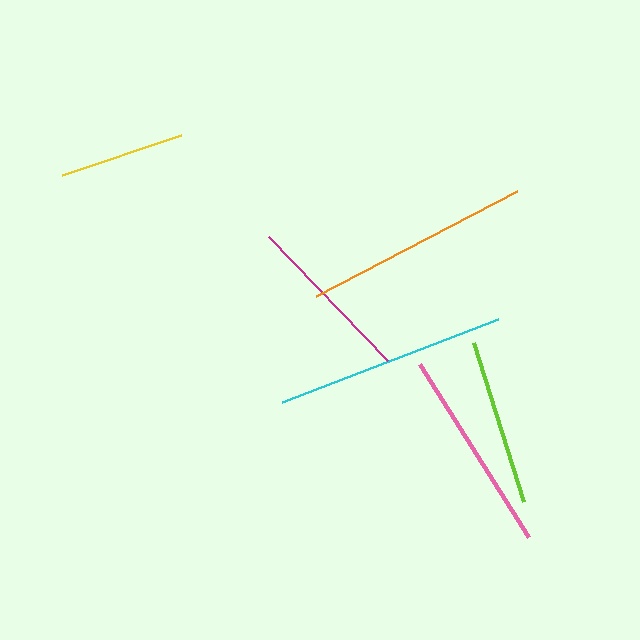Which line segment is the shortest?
The yellow line is the shortest at approximately 126 pixels.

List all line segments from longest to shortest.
From longest to shortest: cyan, orange, pink, magenta, lime, yellow.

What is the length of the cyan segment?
The cyan segment is approximately 231 pixels long.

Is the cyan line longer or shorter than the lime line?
The cyan line is longer than the lime line.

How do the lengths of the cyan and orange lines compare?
The cyan and orange lines are approximately the same length.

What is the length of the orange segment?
The orange segment is approximately 227 pixels long.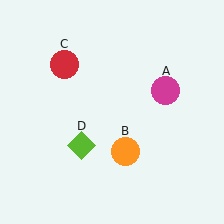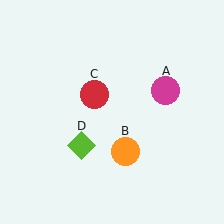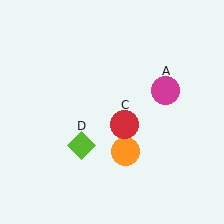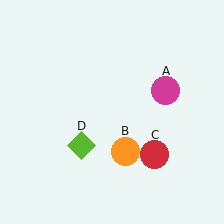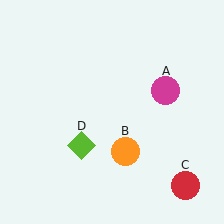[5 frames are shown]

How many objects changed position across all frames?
1 object changed position: red circle (object C).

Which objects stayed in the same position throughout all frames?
Magenta circle (object A) and orange circle (object B) and lime diamond (object D) remained stationary.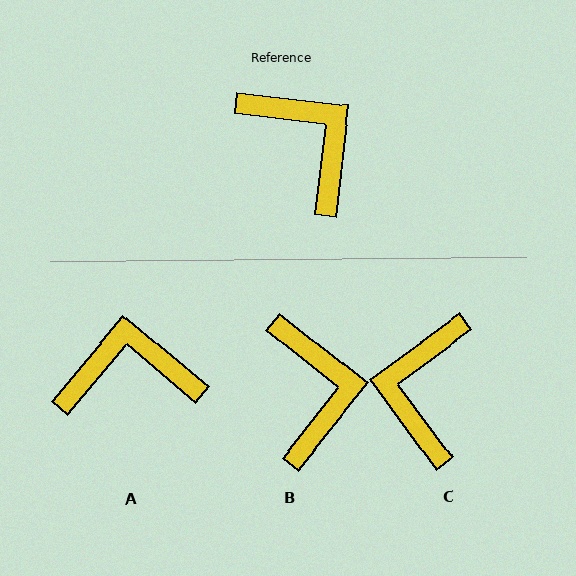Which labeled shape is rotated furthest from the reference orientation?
C, about 133 degrees away.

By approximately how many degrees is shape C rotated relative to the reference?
Approximately 133 degrees counter-clockwise.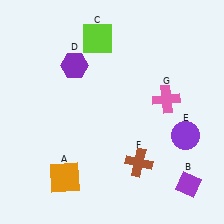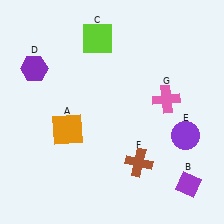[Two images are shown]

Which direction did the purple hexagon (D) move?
The purple hexagon (D) moved left.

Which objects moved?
The objects that moved are: the orange square (A), the purple hexagon (D).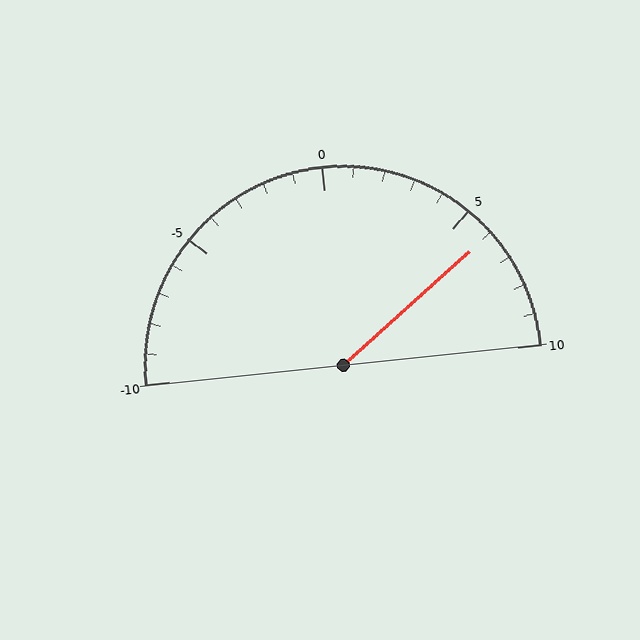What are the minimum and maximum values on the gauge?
The gauge ranges from -10 to 10.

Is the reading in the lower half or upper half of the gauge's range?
The reading is in the upper half of the range (-10 to 10).